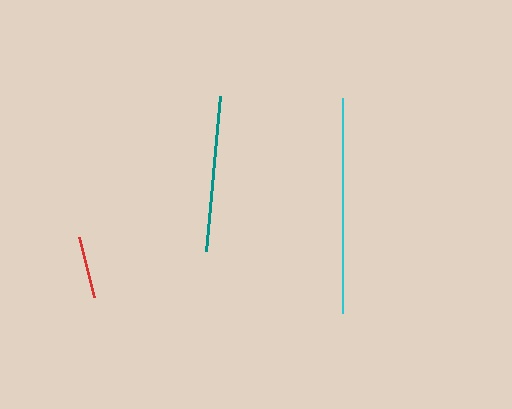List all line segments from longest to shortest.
From longest to shortest: cyan, teal, red.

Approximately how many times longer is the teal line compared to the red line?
The teal line is approximately 2.5 times the length of the red line.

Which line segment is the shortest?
The red line is the shortest at approximately 62 pixels.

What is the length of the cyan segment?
The cyan segment is approximately 214 pixels long.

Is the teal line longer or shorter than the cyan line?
The cyan line is longer than the teal line.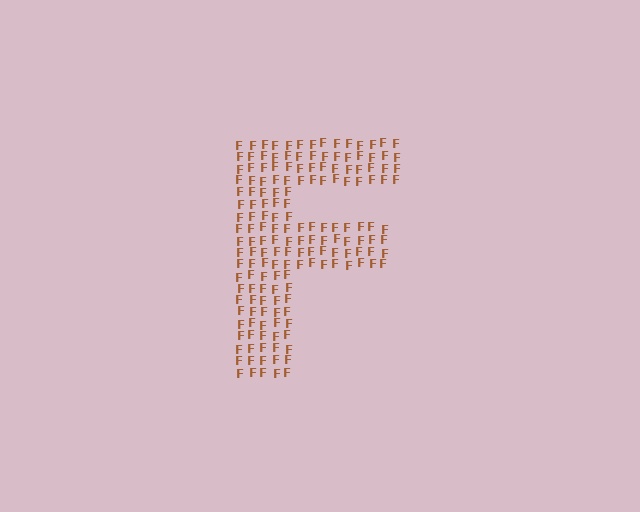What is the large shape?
The large shape is the letter F.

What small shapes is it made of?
It is made of small letter F's.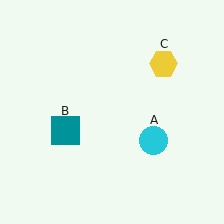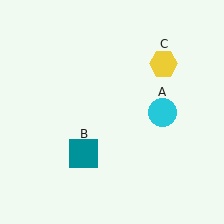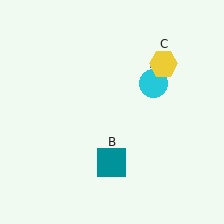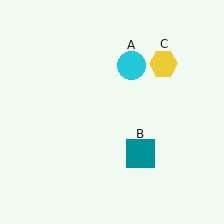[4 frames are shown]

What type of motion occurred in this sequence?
The cyan circle (object A), teal square (object B) rotated counterclockwise around the center of the scene.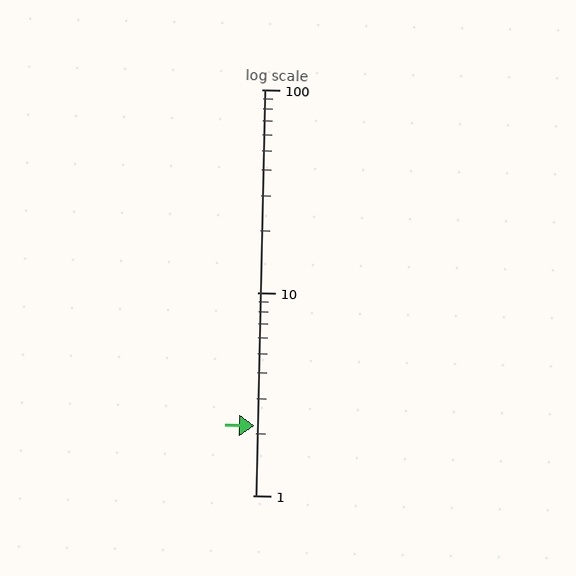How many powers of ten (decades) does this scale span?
The scale spans 2 decades, from 1 to 100.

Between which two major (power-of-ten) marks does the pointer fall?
The pointer is between 1 and 10.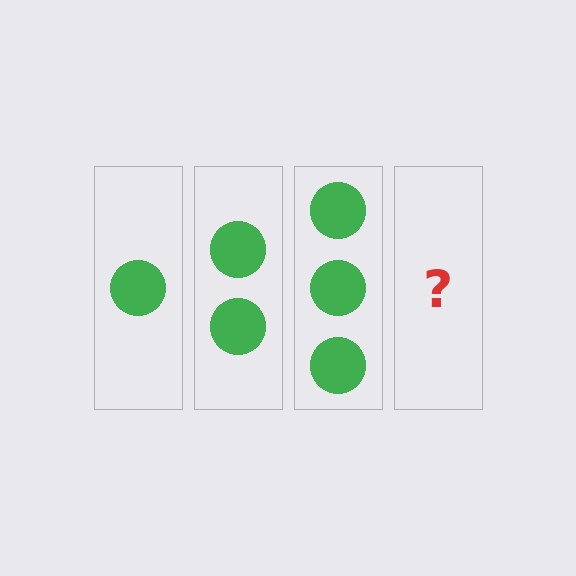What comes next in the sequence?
The next element should be 4 circles.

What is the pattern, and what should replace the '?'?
The pattern is that each step adds one more circle. The '?' should be 4 circles.